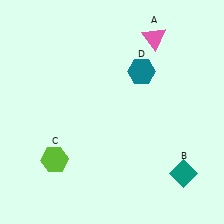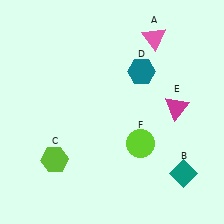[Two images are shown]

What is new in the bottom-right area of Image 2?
A lime circle (F) was added in the bottom-right area of Image 2.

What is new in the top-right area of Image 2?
A magenta triangle (E) was added in the top-right area of Image 2.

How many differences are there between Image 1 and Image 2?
There are 2 differences between the two images.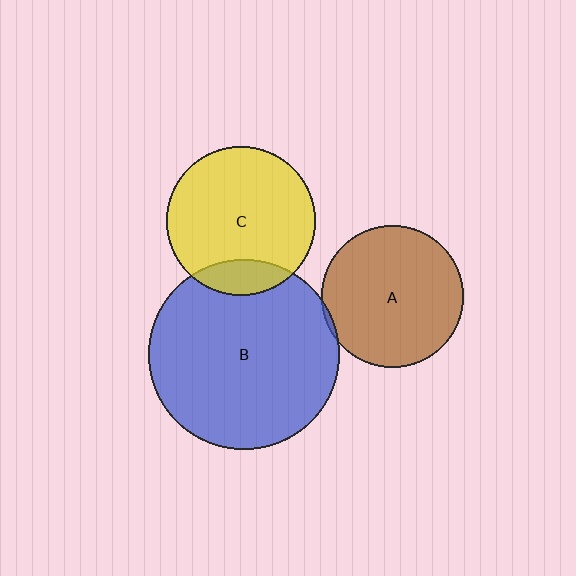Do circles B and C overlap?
Yes.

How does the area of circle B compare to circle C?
Approximately 1.6 times.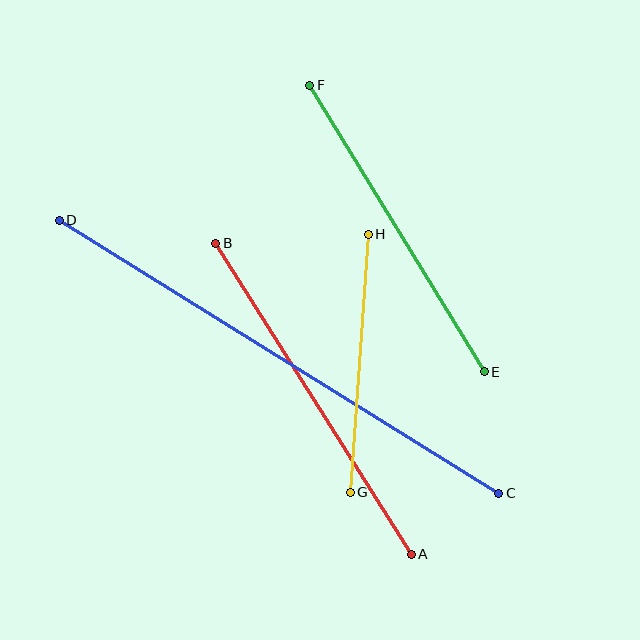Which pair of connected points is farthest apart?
Points C and D are farthest apart.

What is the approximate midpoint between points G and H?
The midpoint is at approximately (359, 363) pixels.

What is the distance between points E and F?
The distance is approximately 335 pixels.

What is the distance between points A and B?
The distance is approximately 367 pixels.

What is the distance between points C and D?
The distance is approximately 517 pixels.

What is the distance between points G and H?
The distance is approximately 259 pixels.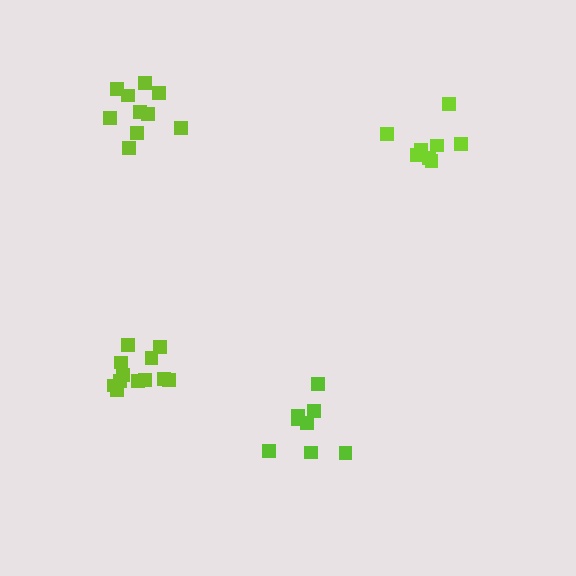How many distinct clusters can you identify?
There are 4 distinct clusters.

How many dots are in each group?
Group 1: 12 dots, Group 2: 10 dots, Group 3: 8 dots, Group 4: 8 dots (38 total).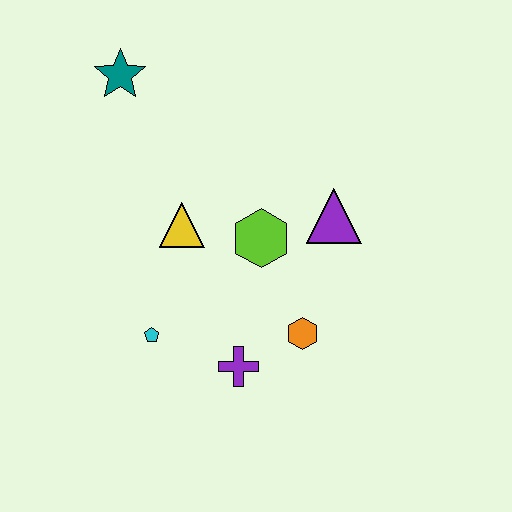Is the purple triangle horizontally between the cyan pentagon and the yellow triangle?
No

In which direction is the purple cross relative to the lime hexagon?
The purple cross is below the lime hexagon.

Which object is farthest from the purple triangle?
The teal star is farthest from the purple triangle.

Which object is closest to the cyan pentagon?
The purple cross is closest to the cyan pentagon.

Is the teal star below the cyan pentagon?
No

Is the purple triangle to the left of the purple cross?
No